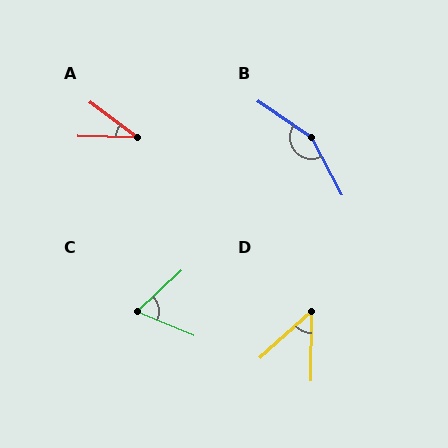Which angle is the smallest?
A, at approximately 35 degrees.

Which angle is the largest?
B, at approximately 152 degrees.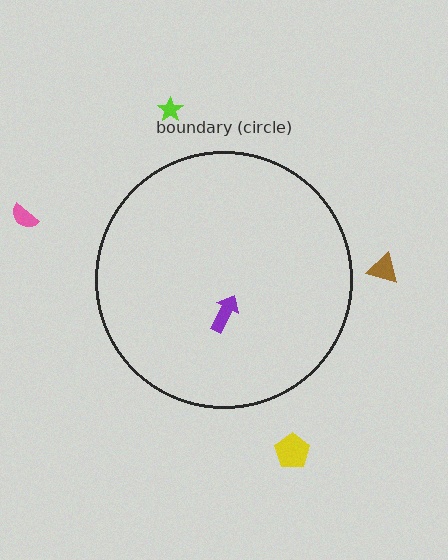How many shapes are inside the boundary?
1 inside, 4 outside.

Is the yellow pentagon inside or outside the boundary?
Outside.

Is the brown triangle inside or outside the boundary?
Outside.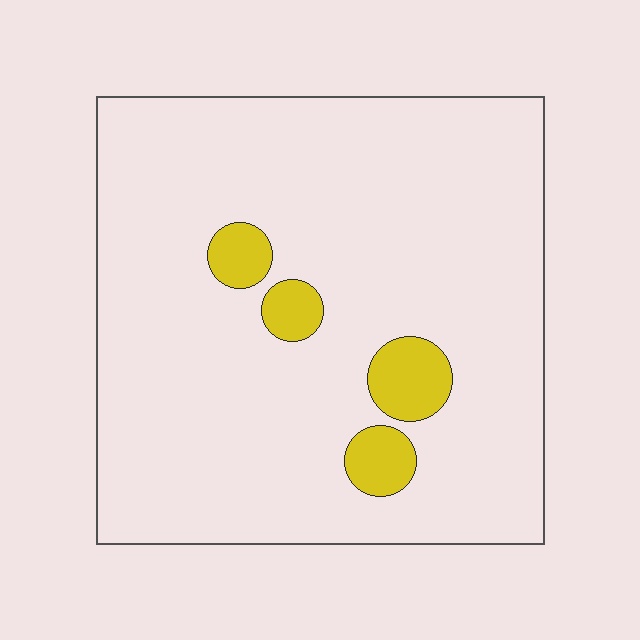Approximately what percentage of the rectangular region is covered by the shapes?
Approximately 10%.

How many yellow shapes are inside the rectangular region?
4.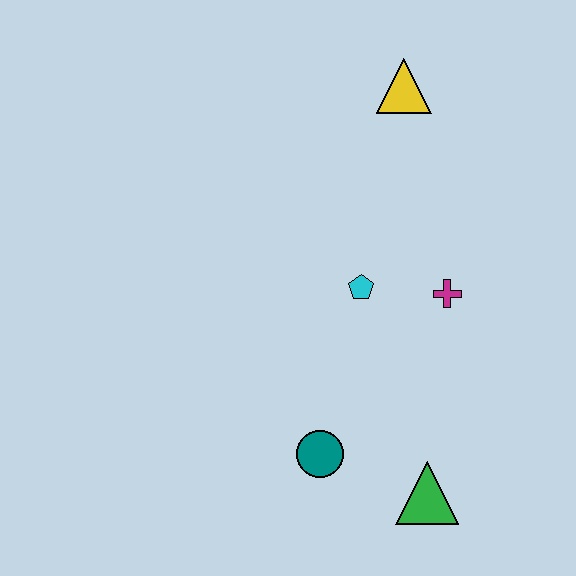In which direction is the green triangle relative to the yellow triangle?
The green triangle is below the yellow triangle.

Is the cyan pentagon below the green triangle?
No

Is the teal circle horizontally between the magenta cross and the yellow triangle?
No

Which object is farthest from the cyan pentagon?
The green triangle is farthest from the cyan pentagon.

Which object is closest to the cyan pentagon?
The magenta cross is closest to the cyan pentagon.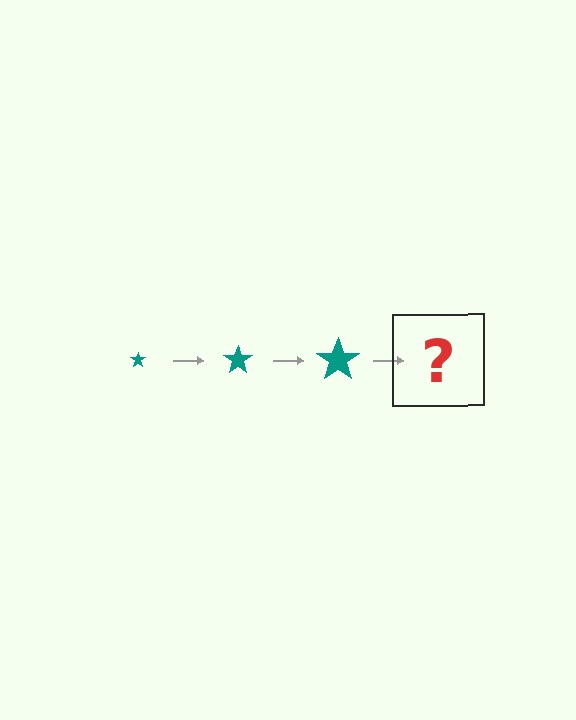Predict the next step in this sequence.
The next step is a teal star, larger than the previous one.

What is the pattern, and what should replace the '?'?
The pattern is that the star gets progressively larger each step. The '?' should be a teal star, larger than the previous one.